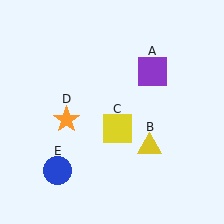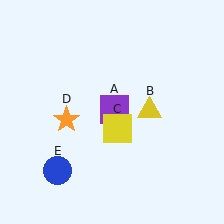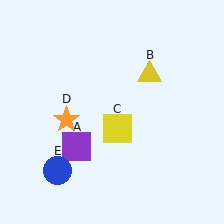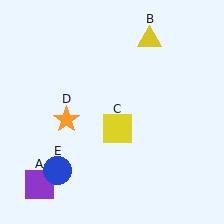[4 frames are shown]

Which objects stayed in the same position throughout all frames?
Yellow square (object C) and orange star (object D) and blue circle (object E) remained stationary.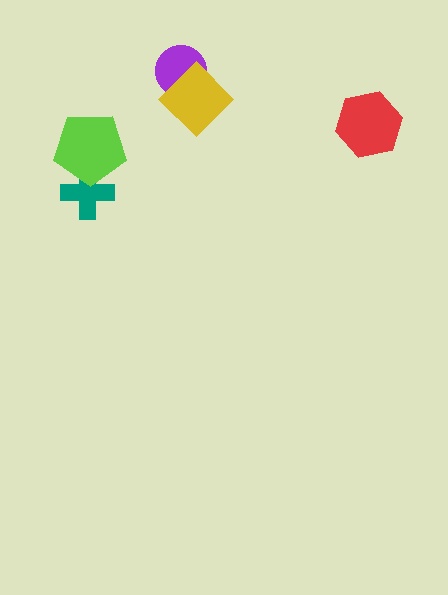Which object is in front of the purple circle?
The yellow diamond is in front of the purple circle.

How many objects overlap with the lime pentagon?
1 object overlaps with the lime pentagon.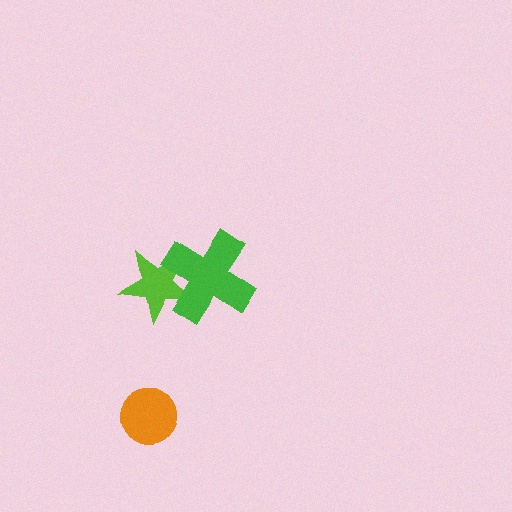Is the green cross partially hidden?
No, no other shape covers it.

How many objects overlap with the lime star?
1 object overlaps with the lime star.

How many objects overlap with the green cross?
1 object overlaps with the green cross.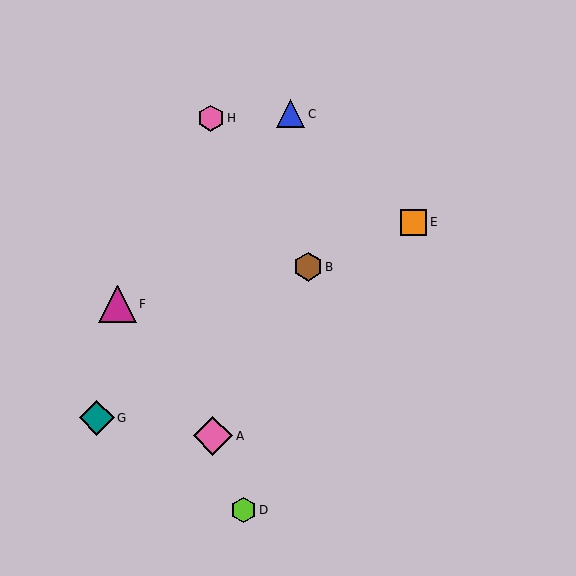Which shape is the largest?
The pink diamond (labeled A) is the largest.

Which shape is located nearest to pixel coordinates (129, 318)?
The magenta triangle (labeled F) at (117, 304) is nearest to that location.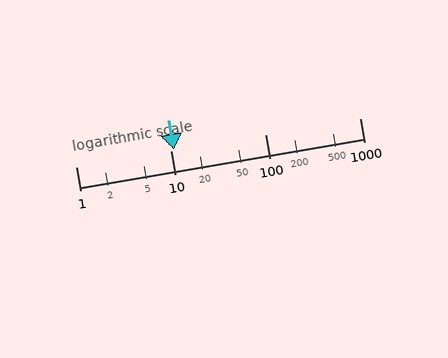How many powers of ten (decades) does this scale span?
The scale spans 3 decades, from 1 to 1000.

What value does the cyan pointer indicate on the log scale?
The pointer indicates approximately 11.